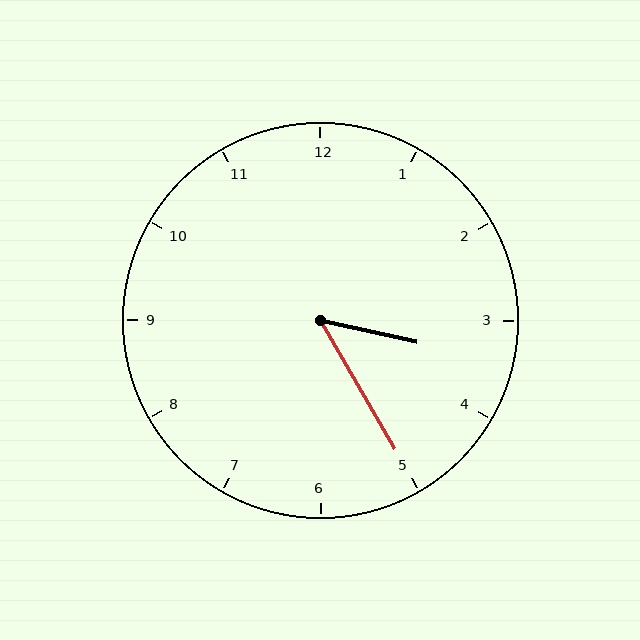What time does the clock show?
3:25.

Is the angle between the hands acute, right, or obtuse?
It is acute.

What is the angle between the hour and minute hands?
Approximately 48 degrees.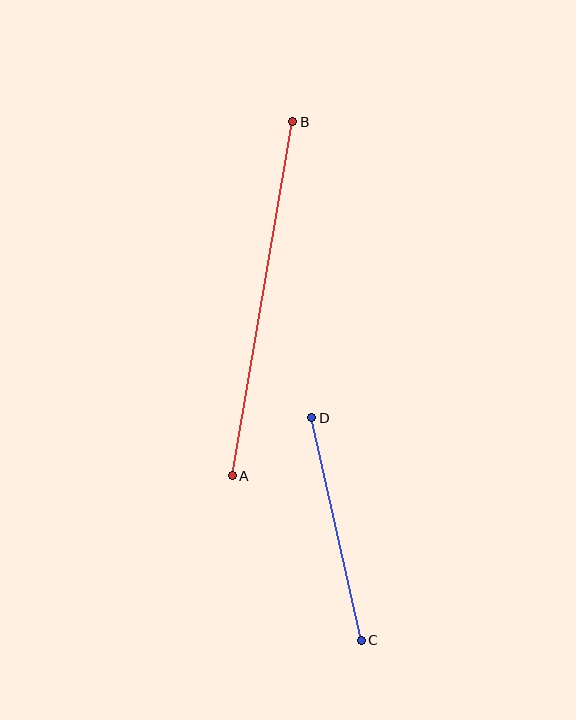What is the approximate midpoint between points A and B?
The midpoint is at approximately (263, 299) pixels.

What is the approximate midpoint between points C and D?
The midpoint is at approximately (336, 529) pixels.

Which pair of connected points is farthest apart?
Points A and B are farthest apart.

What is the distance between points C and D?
The distance is approximately 228 pixels.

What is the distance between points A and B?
The distance is approximately 359 pixels.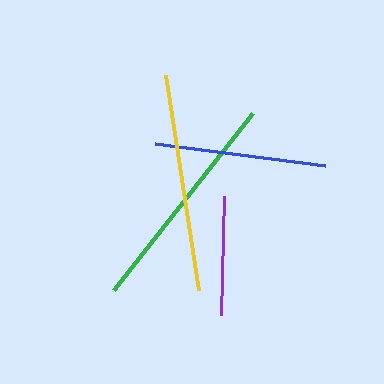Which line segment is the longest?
The green line is the longest at approximately 225 pixels.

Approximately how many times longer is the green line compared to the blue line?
The green line is approximately 1.3 times the length of the blue line.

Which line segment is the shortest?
The purple line is the shortest at approximately 118 pixels.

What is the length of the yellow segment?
The yellow segment is approximately 218 pixels long.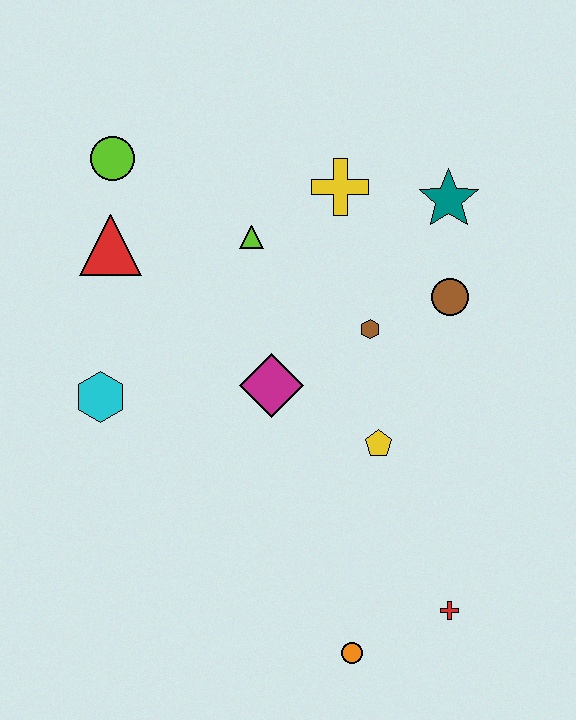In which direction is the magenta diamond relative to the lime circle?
The magenta diamond is below the lime circle.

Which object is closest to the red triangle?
The lime circle is closest to the red triangle.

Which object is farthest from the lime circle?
The red cross is farthest from the lime circle.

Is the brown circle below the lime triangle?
Yes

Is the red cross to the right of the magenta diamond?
Yes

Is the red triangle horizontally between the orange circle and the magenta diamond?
No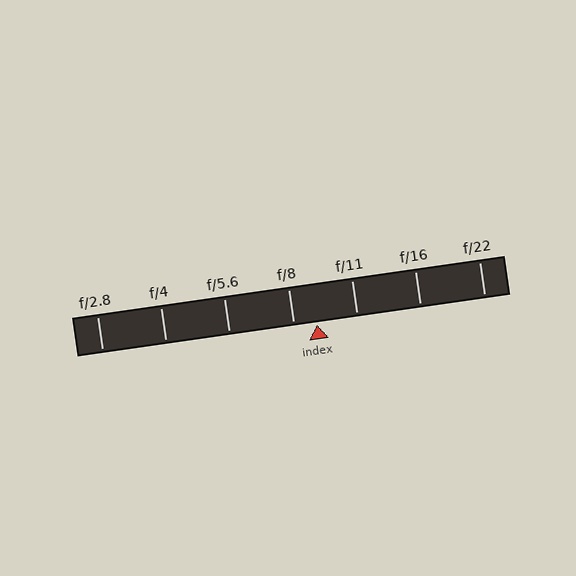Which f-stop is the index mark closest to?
The index mark is closest to f/8.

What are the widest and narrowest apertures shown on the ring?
The widest aperture shown is f/2.8 and the narrowest is f/22.